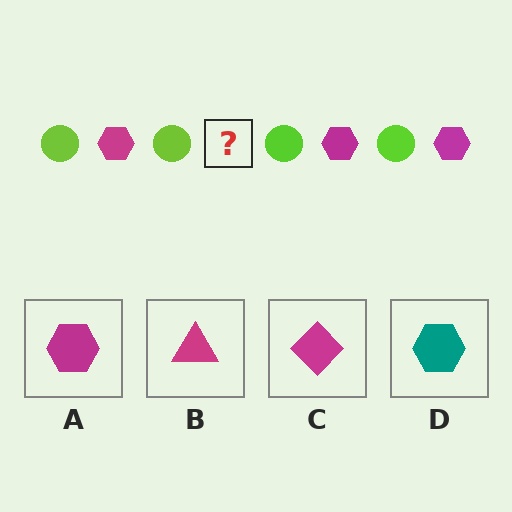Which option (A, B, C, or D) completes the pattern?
A.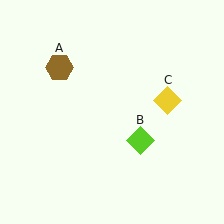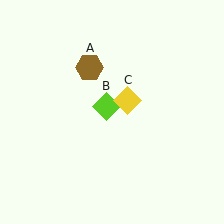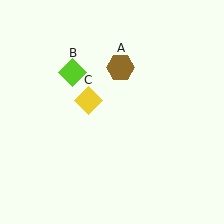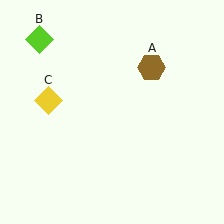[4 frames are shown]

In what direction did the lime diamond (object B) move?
The lime diamond (object B) moved up and to the left.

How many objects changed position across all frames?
3 objects changed position: brown hexagon (object A), lime diamond (object B), yellow diamond (object C).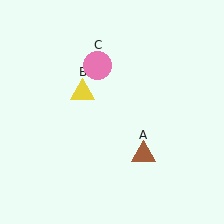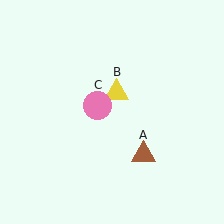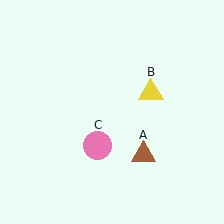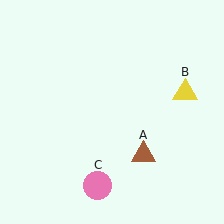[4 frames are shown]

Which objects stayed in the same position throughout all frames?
Brown triangle (object A) remained stationary.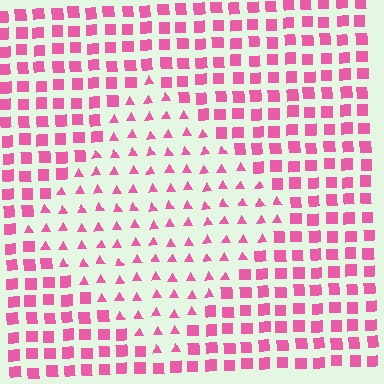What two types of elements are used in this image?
The image uses triangles inside the diamond region and squares outside it.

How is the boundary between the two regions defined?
The boundary is defined by a change in element shape: triangles inside vs. squares outside. All elements share the same color and spacing.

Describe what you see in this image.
The image is filled with small pink elements arranged in a uniform grid. A diamond-shaped region contains triangles, while the surrounding area contains squares. The boundary is defined purely by the change in element shape.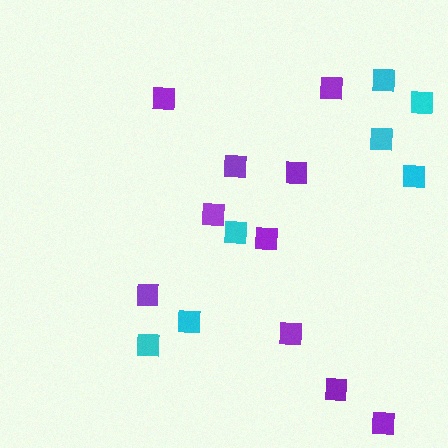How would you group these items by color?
There are 2 groups: one group of cyan squares (7) and one group of purple squares (10).